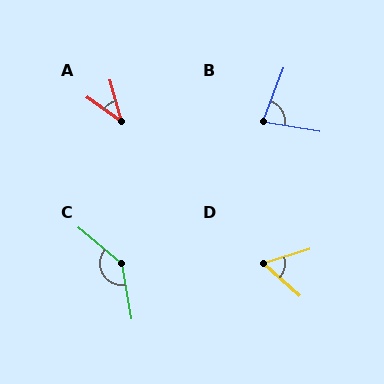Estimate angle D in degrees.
Approximately 59 degrees.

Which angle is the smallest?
A, at approximately 40 degrees.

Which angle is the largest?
C, at approximately 140 degrees.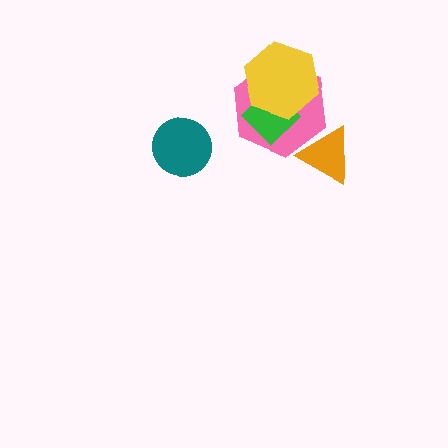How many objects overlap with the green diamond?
2 objects overlap with the green diamond.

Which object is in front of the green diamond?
The yellow hexagon is in front of the green diamond.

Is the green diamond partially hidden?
Yes, it is partially covered by another shape.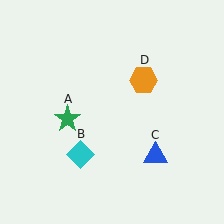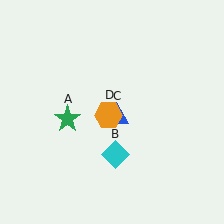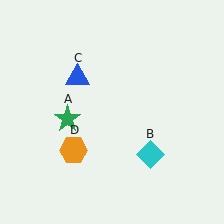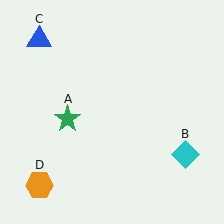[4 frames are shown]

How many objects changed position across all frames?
3 objects changed position: cyan diamond (object B), blue triangle (object C), orange hexagon (object D).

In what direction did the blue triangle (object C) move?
The blue triangle (object C) moved up and to the left.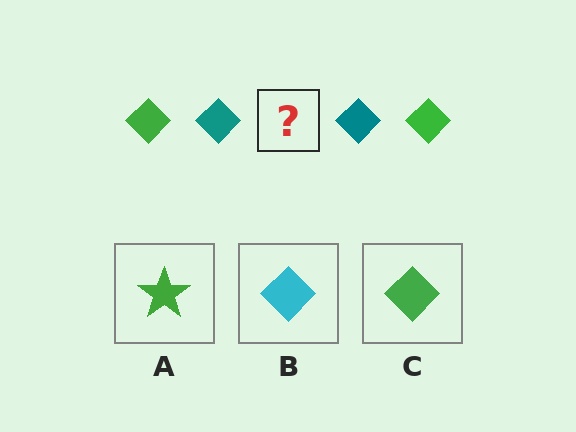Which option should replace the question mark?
Option C.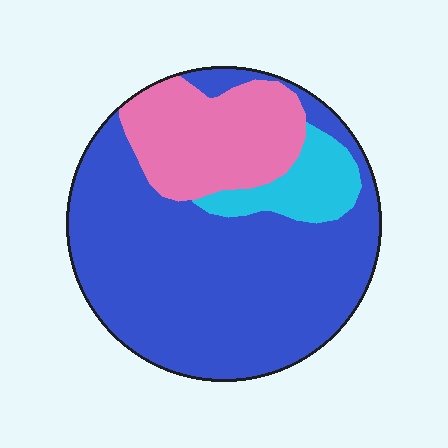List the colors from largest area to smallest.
From largest to smallest: blue, pink, cyan.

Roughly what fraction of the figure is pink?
Pink takes up about one fifth (1/5) of the figure.